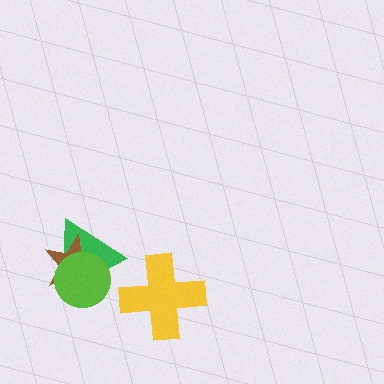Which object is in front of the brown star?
The lime circle is in front of the brown star.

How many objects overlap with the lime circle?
2 objects overlap with the lime circle.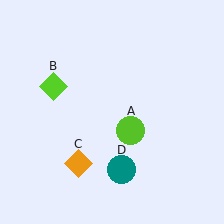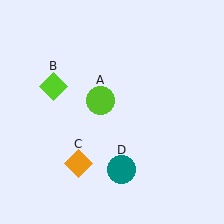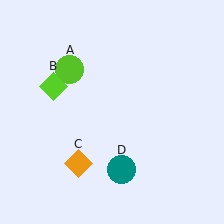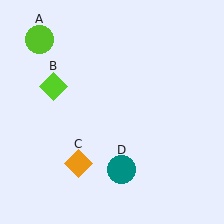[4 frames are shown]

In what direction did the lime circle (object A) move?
The lime circle (object A) moved up and to the left.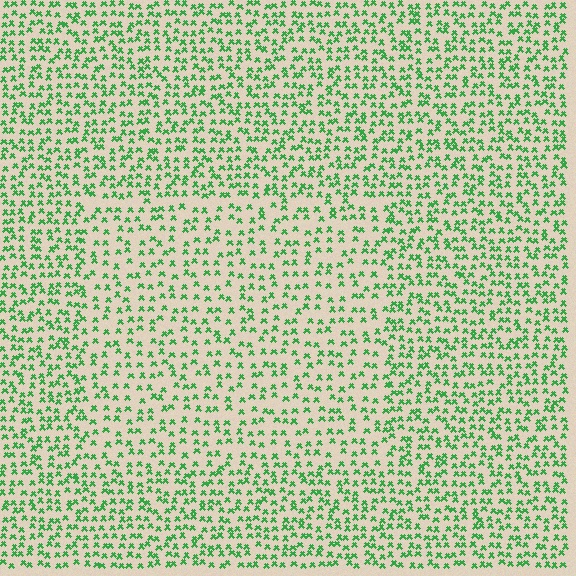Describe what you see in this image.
The image contains small green elements arranged at two different densities. A rectangle-shaped region is visible where the elements are less densely packed than the surrounding area.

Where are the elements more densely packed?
The elements are more densely packed outside the rectangle boundary.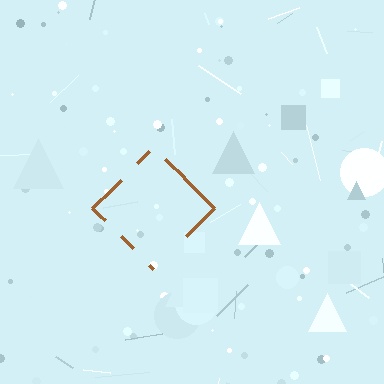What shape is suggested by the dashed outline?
The dashed outline suggests a diamond.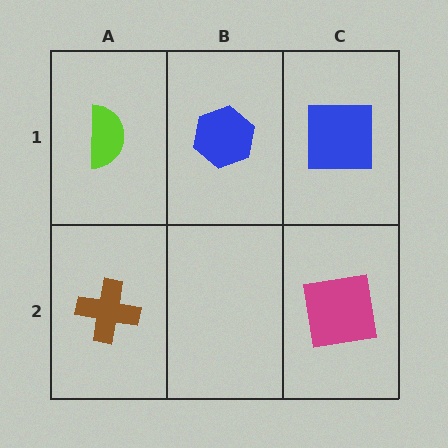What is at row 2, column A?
A brown cross.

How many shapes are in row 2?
2 shapes.